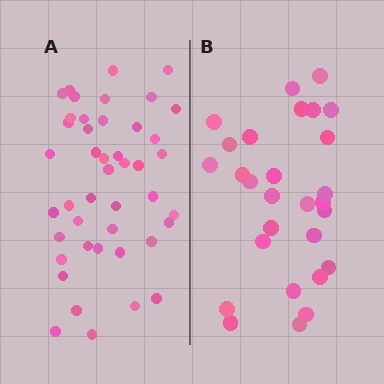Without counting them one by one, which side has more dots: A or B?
Region A (the left region) has more dots.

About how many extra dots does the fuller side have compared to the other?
Region A has approximately 15 more dots than region B.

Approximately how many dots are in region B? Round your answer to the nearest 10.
About 30 dots. (The exact count is 28, which rounds to 30.)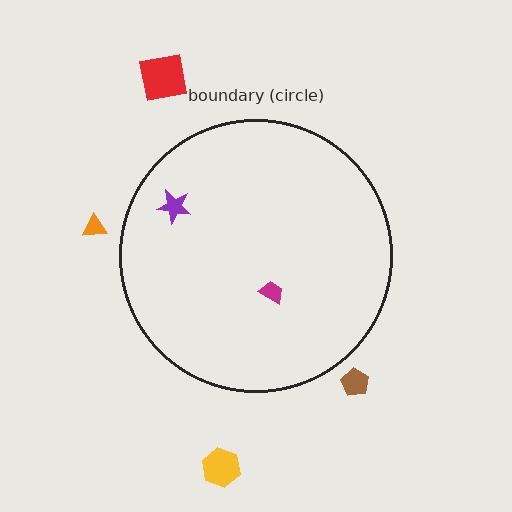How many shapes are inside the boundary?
2 inside, 4 outside.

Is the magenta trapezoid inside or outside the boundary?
Inside.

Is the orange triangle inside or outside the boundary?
Outside.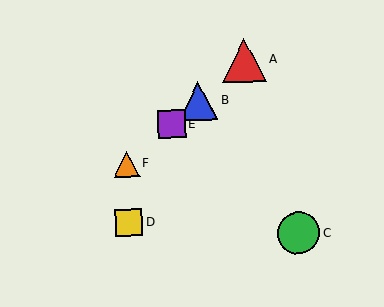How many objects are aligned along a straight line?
4 objects (A, B, E, F) are aligned along a straight line.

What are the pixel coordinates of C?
Object C is at (299, 233).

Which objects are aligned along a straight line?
Objects A, B, E, F are aligned along a straight line.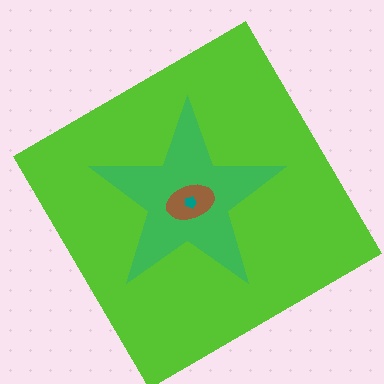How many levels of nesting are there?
4.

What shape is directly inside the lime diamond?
The green star.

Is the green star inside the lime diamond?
Yes.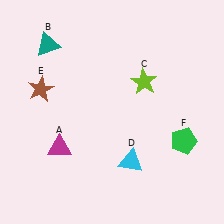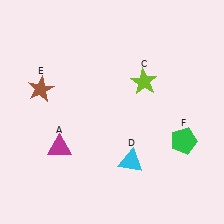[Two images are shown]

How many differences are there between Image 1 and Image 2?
There is 1 difference between the two images.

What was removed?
The teal triangle (B) was removed in Image 2.